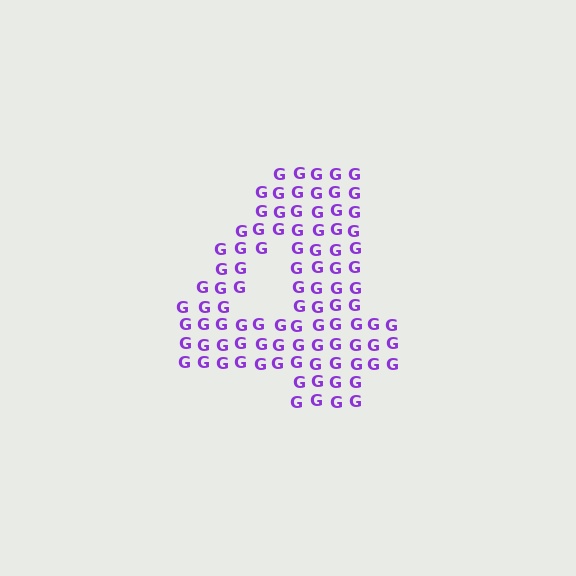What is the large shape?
The large shape is the digit 4.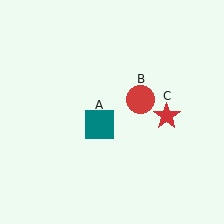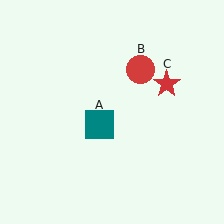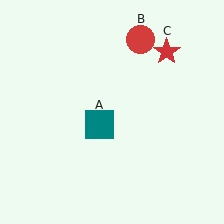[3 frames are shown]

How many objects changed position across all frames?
2 objects changed position: red circle (object B), red star (object C).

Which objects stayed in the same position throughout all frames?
Teal square (object A) remained stationary.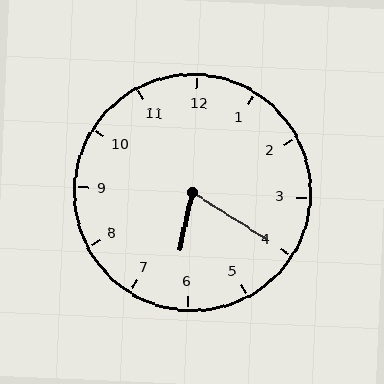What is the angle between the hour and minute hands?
Approximately 70 degrees.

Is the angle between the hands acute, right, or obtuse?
It is acute.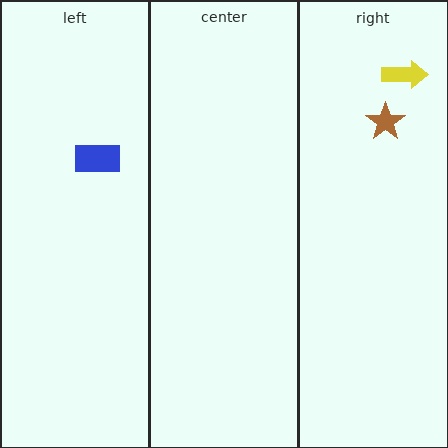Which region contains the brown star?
The right region.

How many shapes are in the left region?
1.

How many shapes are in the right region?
2.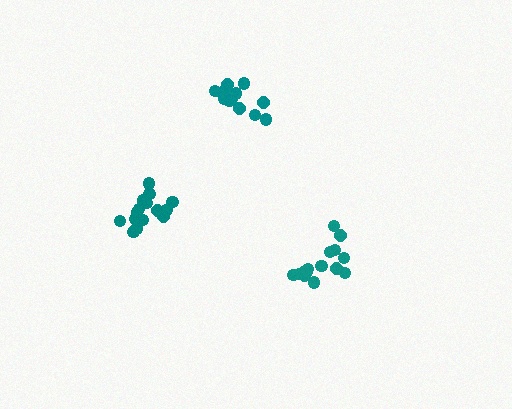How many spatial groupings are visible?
There are 3 spatial groupings.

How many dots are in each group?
Group 1: 14 dots, Group 2: 15 dots, Group 3: 16 dots (45 total).